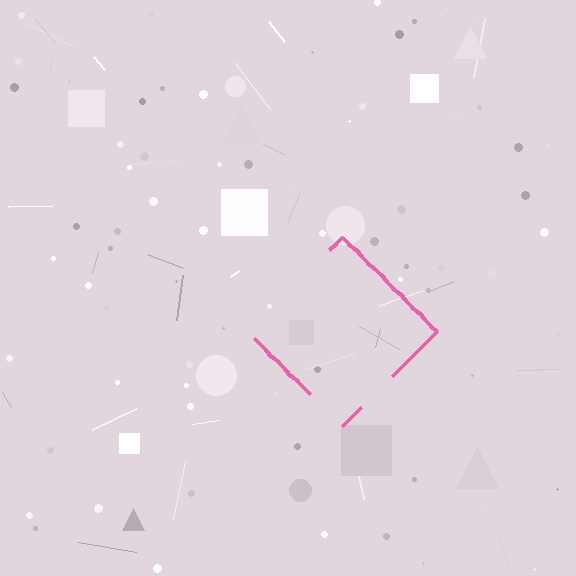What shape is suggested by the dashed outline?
The dashed outline suggests a diamond.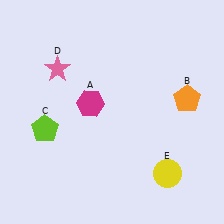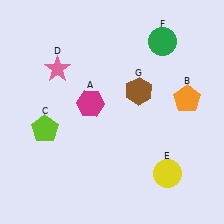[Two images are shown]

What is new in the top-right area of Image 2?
A brown hexagon (G) was added in the top-right area of Image 2.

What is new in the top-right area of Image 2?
A green circle (F) was added in the top-right area of Image 2.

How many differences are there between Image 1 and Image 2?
There are 2 differences between the two images.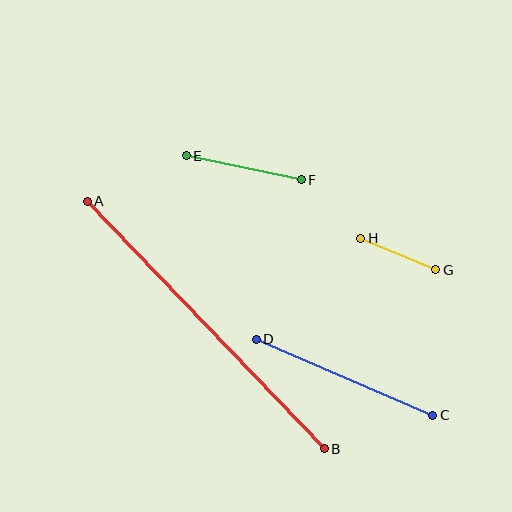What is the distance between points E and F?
The distance is approximately 118 pixels.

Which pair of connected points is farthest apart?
Points A and B are farthest apart.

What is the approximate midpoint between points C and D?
The midpoint is at approximately (344, 377) pixels.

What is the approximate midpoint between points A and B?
The midpoint is at approximately (206, 325) pixels.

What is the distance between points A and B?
The distance is approximately 343 pixels.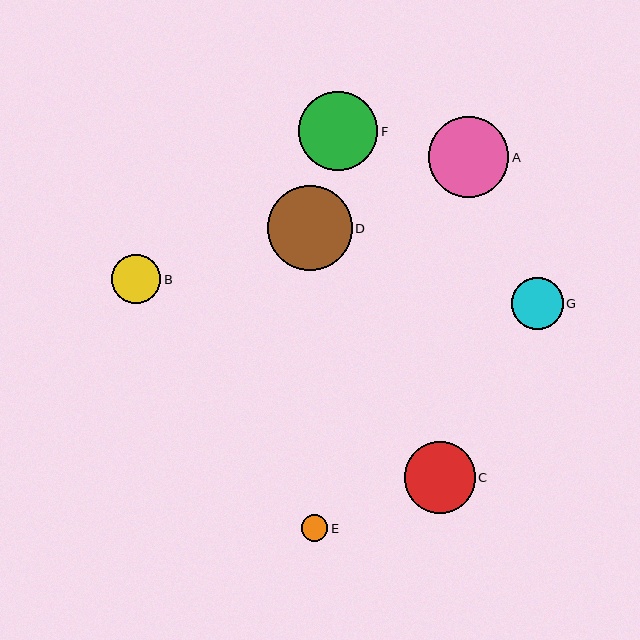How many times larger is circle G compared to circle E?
Circle G is approximately 1.9 times the size of circle E.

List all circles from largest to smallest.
From largest to smallest: D, A, F, C, G, B, E.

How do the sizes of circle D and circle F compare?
Circle D and circle F are approximately the same size.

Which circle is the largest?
Circle D is the largest with a size of approximately 85 pixels.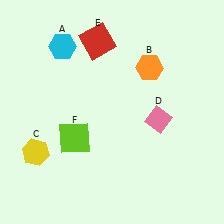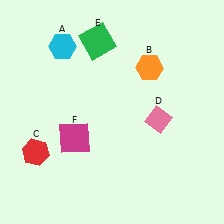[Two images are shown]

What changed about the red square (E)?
In Image 1, E is red. In Image 2, it changed to green.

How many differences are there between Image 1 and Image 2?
There are 3 differences between the two images.